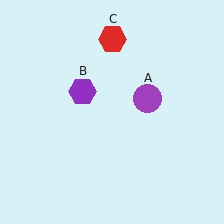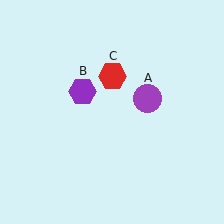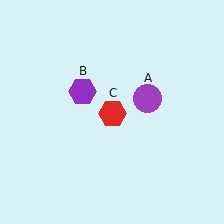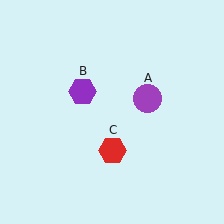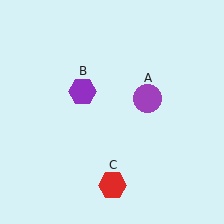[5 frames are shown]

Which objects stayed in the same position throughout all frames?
Purple circle (object A) and purple hexagon (object B) remained stationary.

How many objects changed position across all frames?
1 object changed position: red hexagon (object C).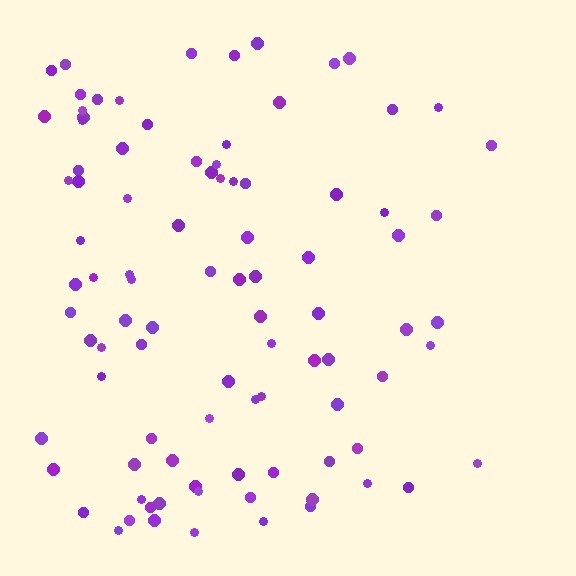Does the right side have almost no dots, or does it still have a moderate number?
Still a moderate number, just noticeably fewer than the left.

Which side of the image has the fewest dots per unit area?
The right.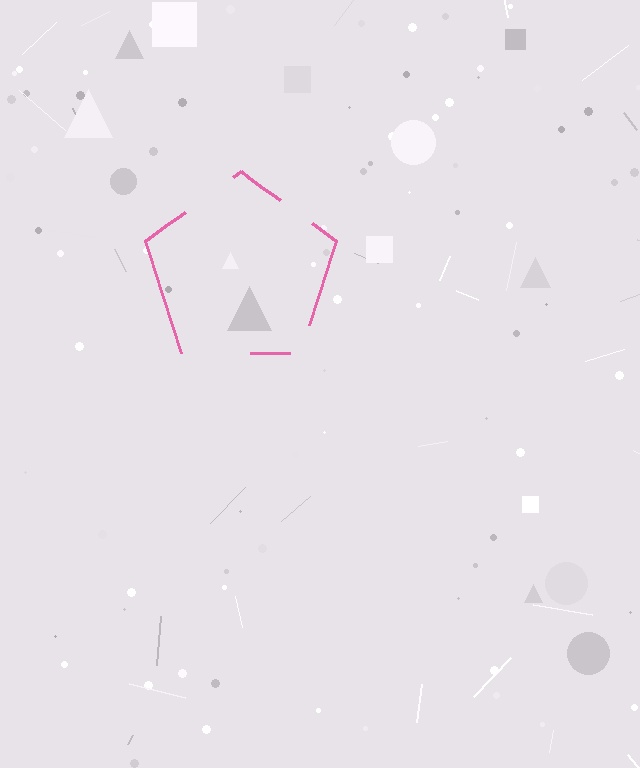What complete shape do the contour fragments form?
The contour fragments form a pentagon.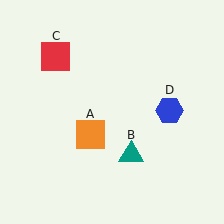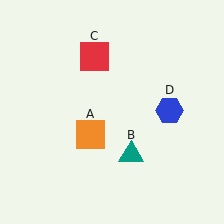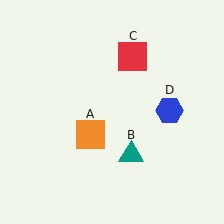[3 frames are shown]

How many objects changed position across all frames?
1 object changed position: red square (object C).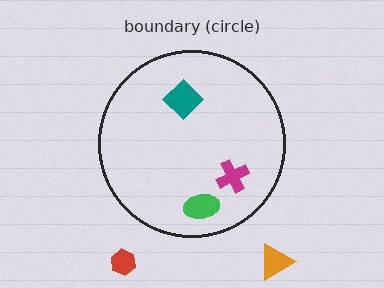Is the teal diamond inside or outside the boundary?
Inside.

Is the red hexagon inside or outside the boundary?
Outside.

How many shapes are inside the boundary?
3 inside, 2 outside.